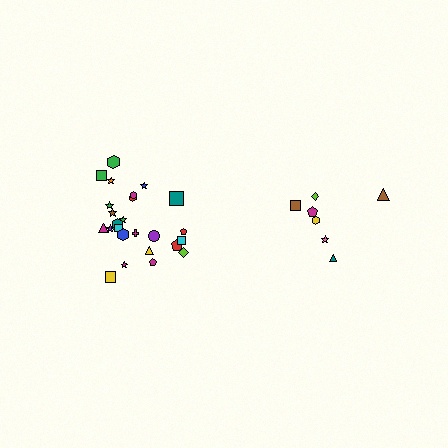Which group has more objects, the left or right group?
The left group.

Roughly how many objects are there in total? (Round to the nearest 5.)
Roughly 30 objects in total.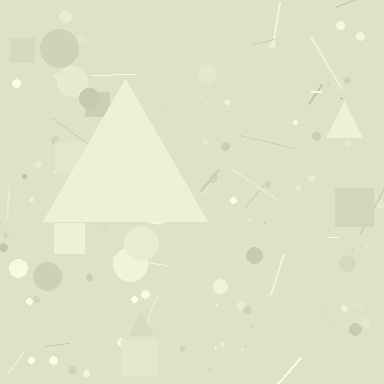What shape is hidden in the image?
A triangle is hidden in the image.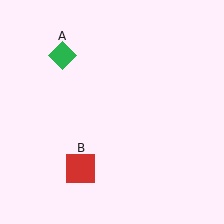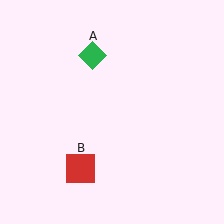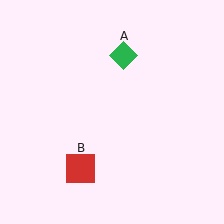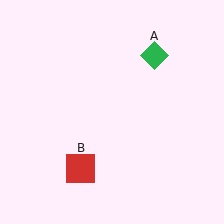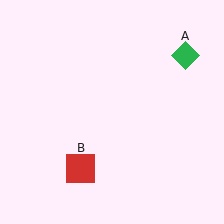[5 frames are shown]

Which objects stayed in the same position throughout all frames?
Red square (object B) remained stationary.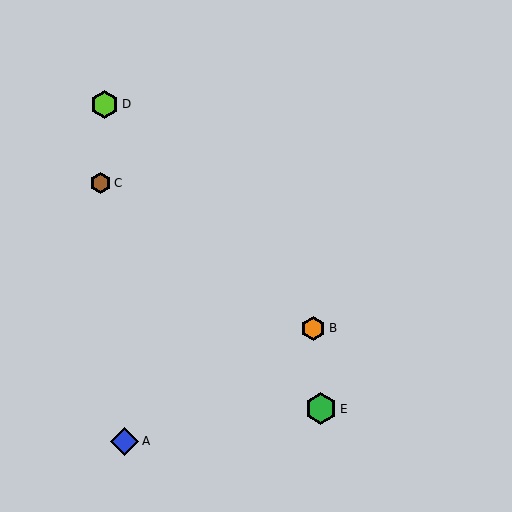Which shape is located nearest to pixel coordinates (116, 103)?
The lime hexagon (labeled D) at (105, 104) is nearest to that location.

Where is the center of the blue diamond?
The center of the blue diamond is at (124, 441).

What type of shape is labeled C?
Shape C is a brown hexagon.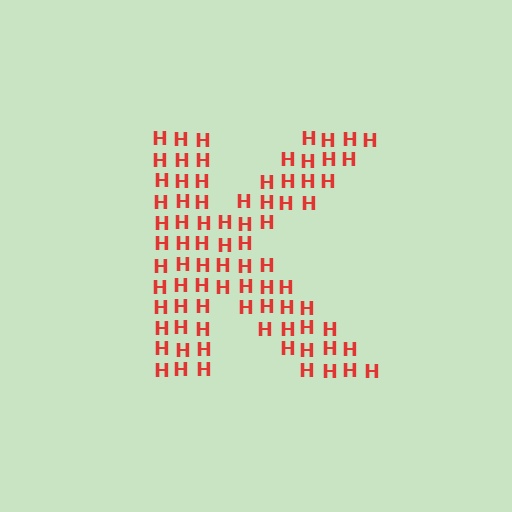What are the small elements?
The small elements are letter H's.